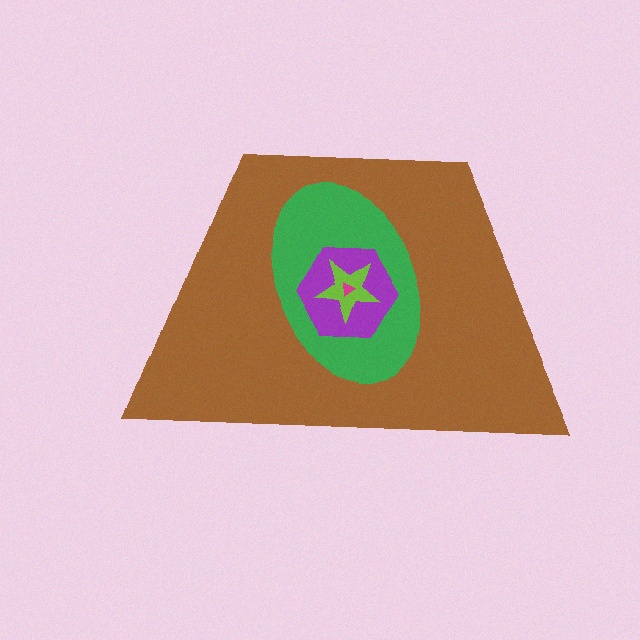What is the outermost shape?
The brown trapezoid.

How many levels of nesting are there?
5.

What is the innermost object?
The magenta triangle.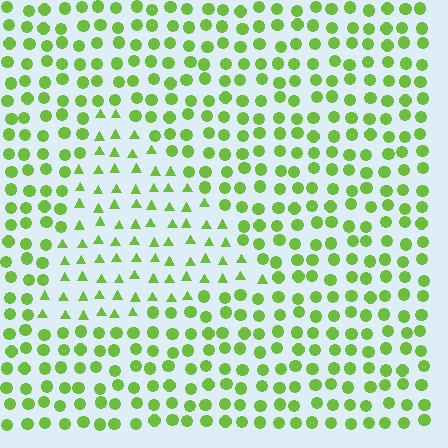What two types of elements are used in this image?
The image uses triangles inside the triangle region and circles outside it.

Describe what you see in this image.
The image is filled with small lime elements arranged in a uniform grid. A triangle-shaped region contains triangles, while the surrounding area contains circles. The boundary is defined purely by the change in element shape.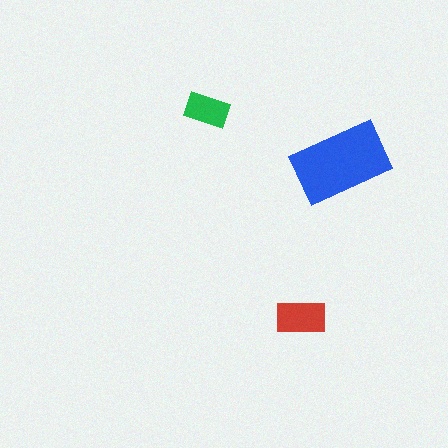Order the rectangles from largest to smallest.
the blue one, the red one, the green one.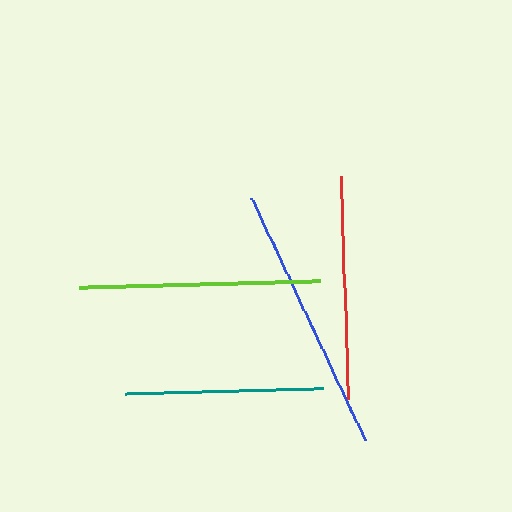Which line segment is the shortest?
The teal line is the shortest at approximately 199 pixels.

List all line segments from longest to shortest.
From longest to shortest: blue, lime, red, teal.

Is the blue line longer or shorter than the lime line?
The blue line is longer than the lime line.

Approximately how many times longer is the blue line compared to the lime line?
The blue line is approximately 1.1 times the length of the lime line.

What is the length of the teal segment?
The teal segment is approximately 199 pixels long.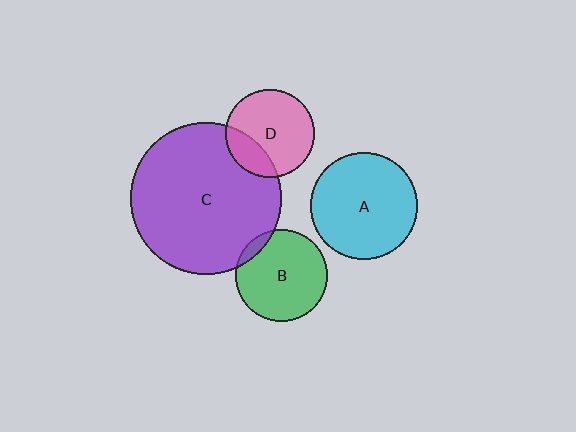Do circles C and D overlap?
Yes.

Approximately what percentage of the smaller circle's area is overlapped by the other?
Approximately 25%.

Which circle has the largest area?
Circle C (purple).